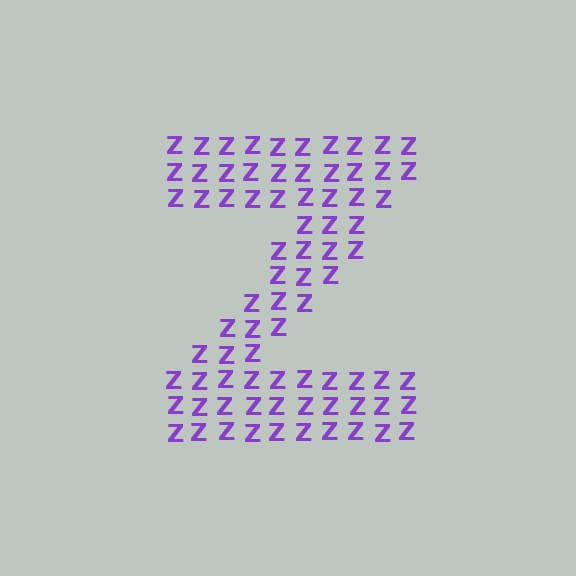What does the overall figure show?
The overall figure shows the letter Z.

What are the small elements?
The small elements are letter Z's.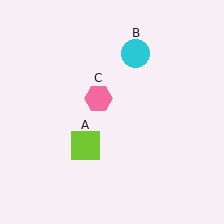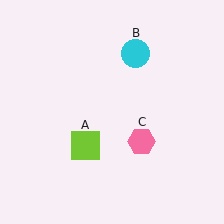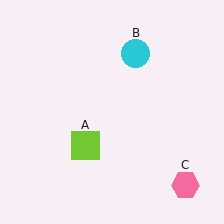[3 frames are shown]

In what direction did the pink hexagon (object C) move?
The pink hexagon (object C) moved down and to the right.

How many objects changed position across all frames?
1 object changed position: pink hexagon (object C).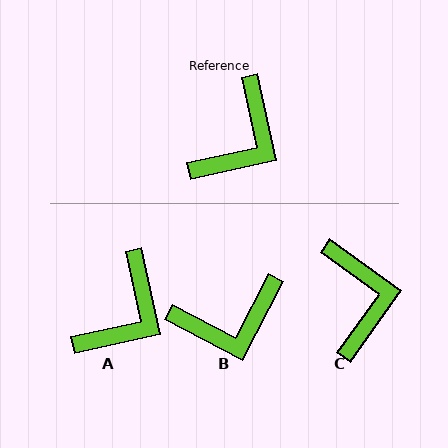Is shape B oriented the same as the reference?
No, it is off by about 40 degrees.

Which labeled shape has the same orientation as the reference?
A.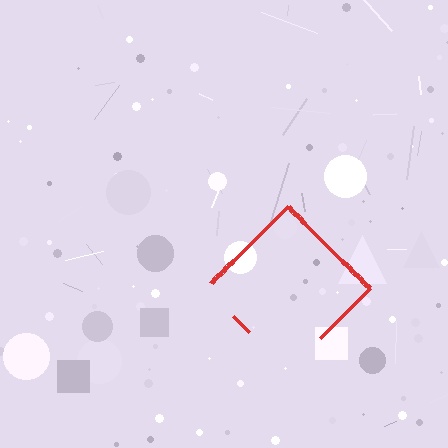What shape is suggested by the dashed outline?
The dashed outline suggests a diamond.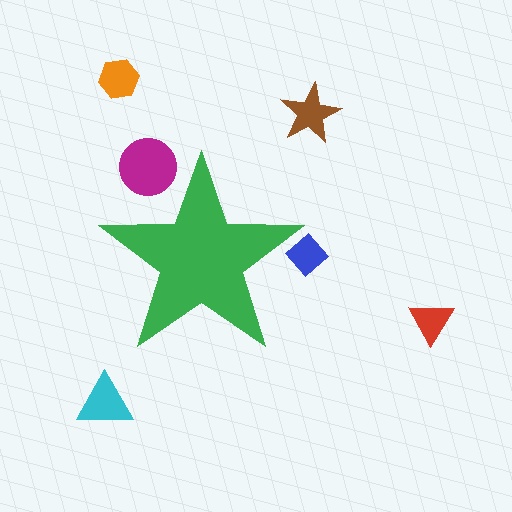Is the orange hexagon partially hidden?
No, the orange hexagon is fully visible.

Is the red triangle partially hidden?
No, the red triangle is fully visible.